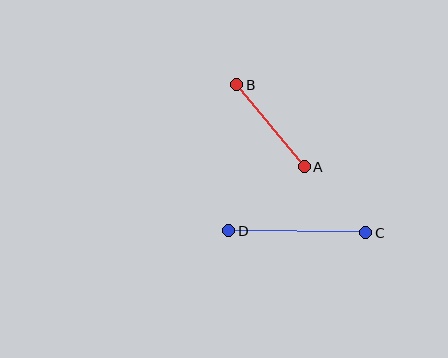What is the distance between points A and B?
The distance is approximately 106 pixels.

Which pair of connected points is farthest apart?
Points C and D are farthest apart.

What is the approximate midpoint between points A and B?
The midpoint is at approximately (270, 126) pixels.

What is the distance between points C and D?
The distance is approximately 137 pixels.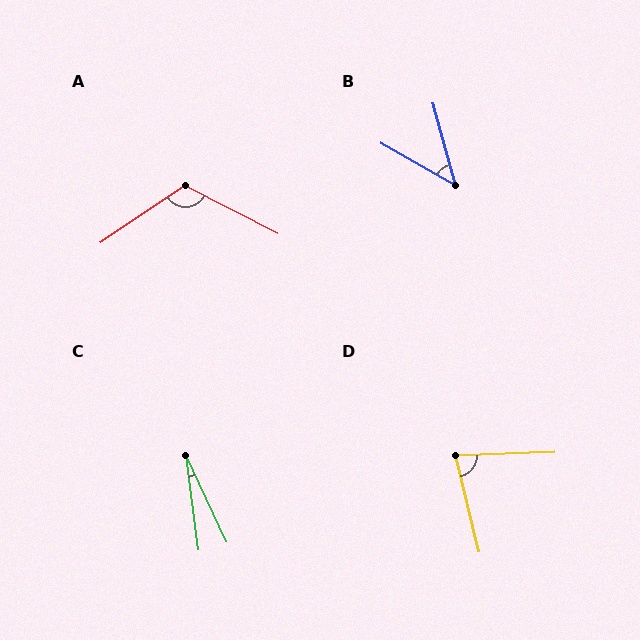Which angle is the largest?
A, at approximately 119 degrees.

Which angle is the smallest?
C, at approximately 18 degrees.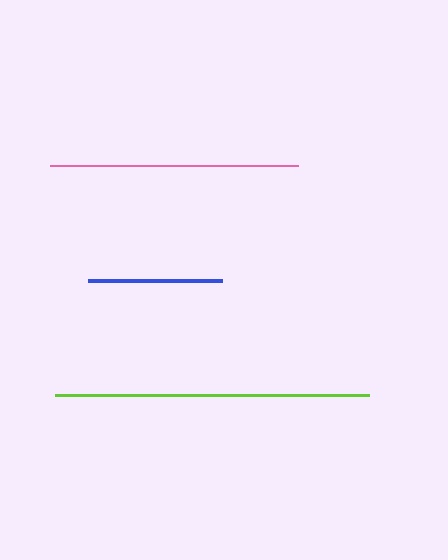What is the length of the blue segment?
The blue segment is approximately 134 pixels long.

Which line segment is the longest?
The lime line is the longest at approximately 313 pixels.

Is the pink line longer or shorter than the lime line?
The lime line is longer than the pink line.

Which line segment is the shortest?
The blue line is the shortest at approximately 134 pixels.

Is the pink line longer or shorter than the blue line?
The pink line is longer than the blue line.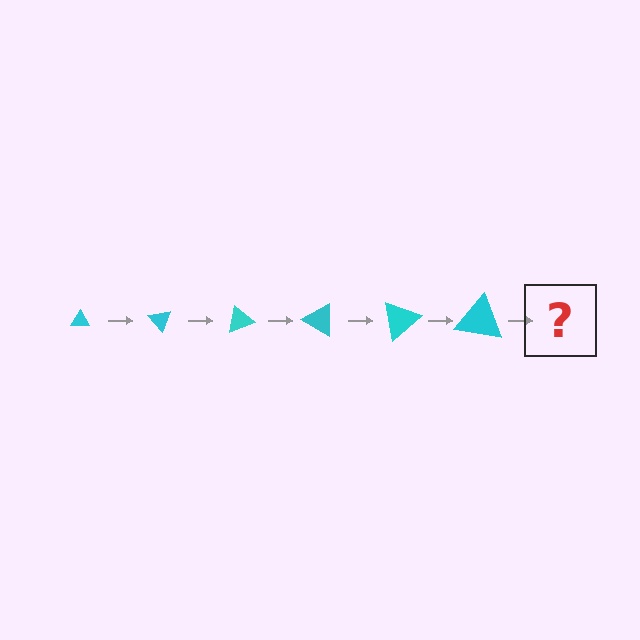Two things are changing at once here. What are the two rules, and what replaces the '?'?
The two rules are that the triangle grows larger each step and it rotates 50 degrees each step. The '?' should be a triangle, larger than the previous one and rotated 300 degrees from the start.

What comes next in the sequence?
The next element should be a triangle, larger than the previous one and rotated 300 degrees from the start.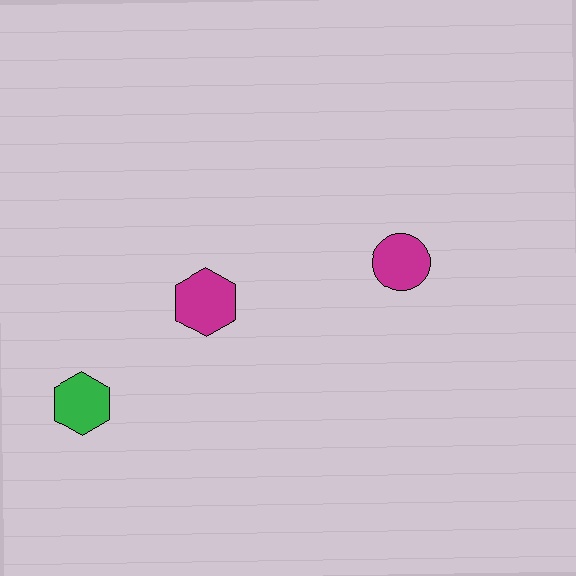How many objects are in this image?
There are 3 objects.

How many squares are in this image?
There are no squares.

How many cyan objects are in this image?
There are no cyan objects.